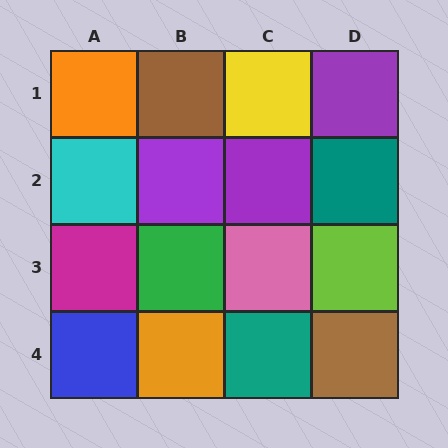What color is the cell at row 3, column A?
Magenta.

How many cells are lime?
1 cell is lime.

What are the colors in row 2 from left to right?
Cyan, purple, purple, teal.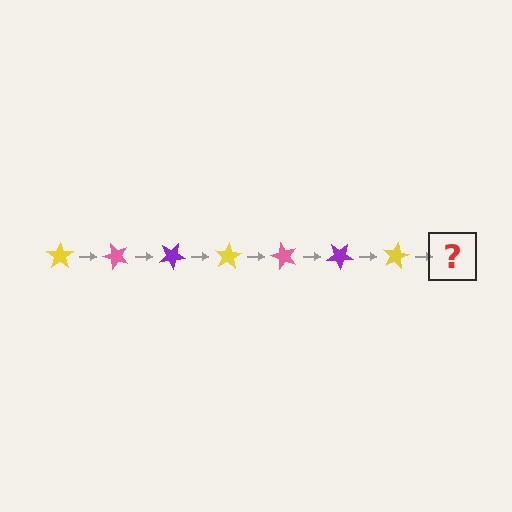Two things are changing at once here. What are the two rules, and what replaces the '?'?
The two rules are that it rotates 50 degrees each step and the color cycles through yellow, pink, and purple. The '?' should be a pink star, rotated 350 degrees from the start.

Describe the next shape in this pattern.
It should be a pink star, rotated 350 degrees from the start.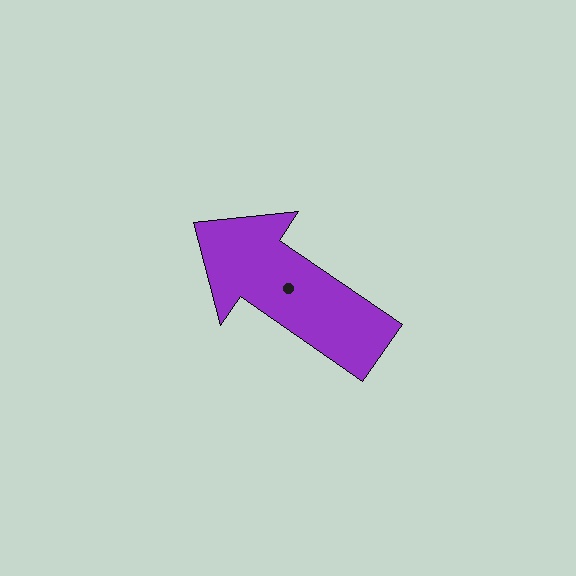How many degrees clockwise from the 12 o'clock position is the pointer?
Approximately 305 degrees.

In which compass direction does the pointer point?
Northwest.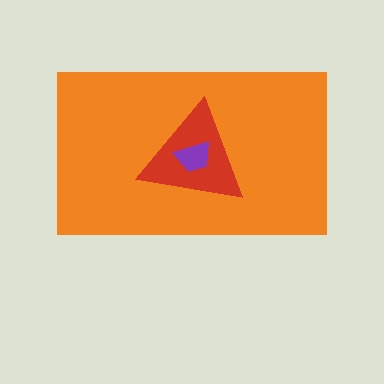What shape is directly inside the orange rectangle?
The red triangle.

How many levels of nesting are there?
3.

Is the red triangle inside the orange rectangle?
Yes.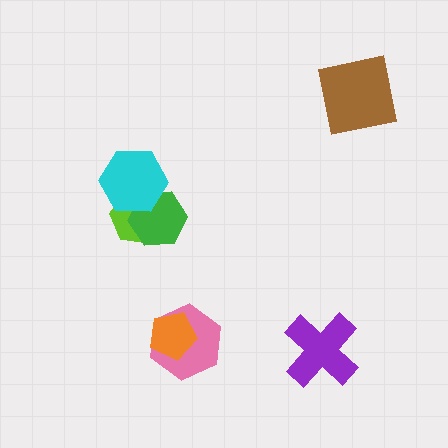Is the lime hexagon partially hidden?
Yes, it is partially covered by another shape.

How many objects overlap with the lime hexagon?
2 objects overlap with the lime hexagon.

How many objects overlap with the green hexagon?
2 objects overlap with the green hexagon.